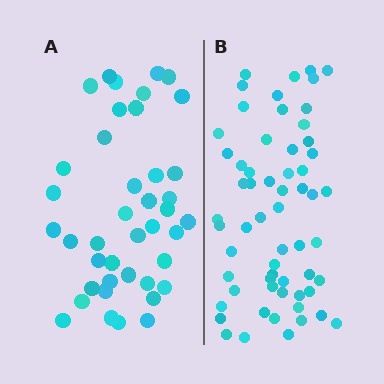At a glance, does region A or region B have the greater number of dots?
Region B (the right region) has more dots.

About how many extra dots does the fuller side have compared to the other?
Region B has approximately 20 more dots than region A.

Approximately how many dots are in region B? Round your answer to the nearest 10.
About 60 dots.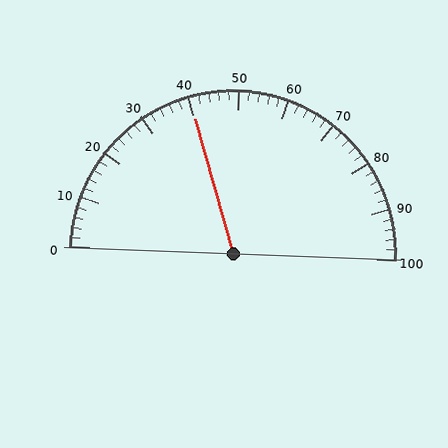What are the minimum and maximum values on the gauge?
The gauge ranges from 0 to 100.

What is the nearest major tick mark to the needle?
The nearest major tick mark is 40.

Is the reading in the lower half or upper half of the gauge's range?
The reading is in the lower half of the range (0 to 100).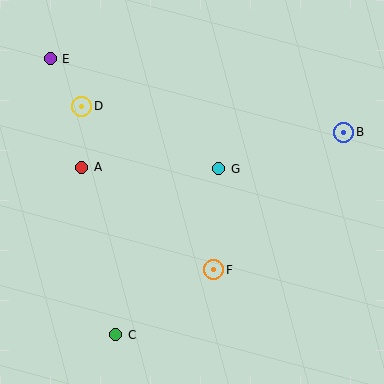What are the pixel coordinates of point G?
Point G is at (219, 169).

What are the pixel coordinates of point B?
Point B is at (344, 132).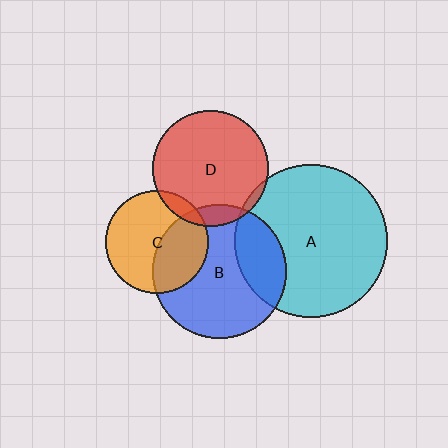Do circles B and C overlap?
Yes.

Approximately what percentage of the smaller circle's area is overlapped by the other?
Approximately 40%.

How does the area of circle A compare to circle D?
Approximately 1.7 times.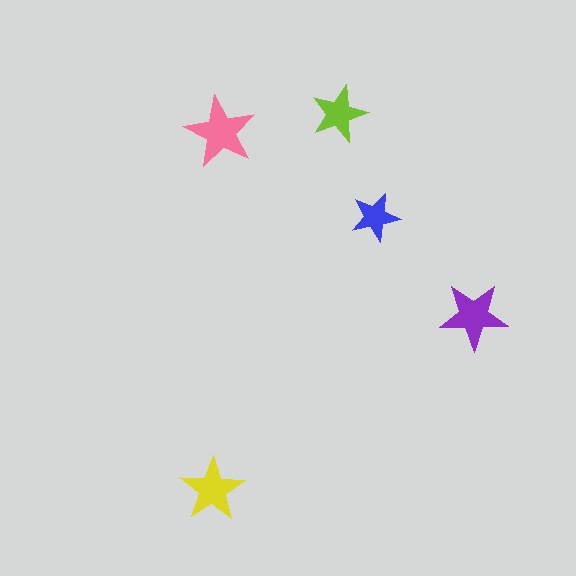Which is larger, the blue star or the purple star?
The purple one.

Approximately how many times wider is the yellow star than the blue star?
About 1.5 times wider.